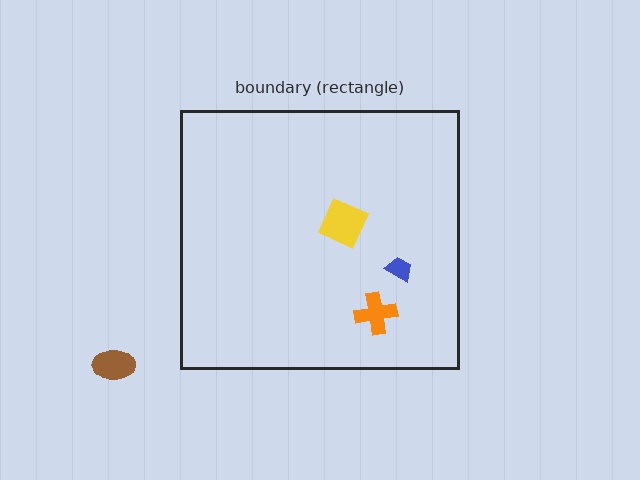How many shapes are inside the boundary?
3 inside, 1 outside.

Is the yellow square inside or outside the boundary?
Inside.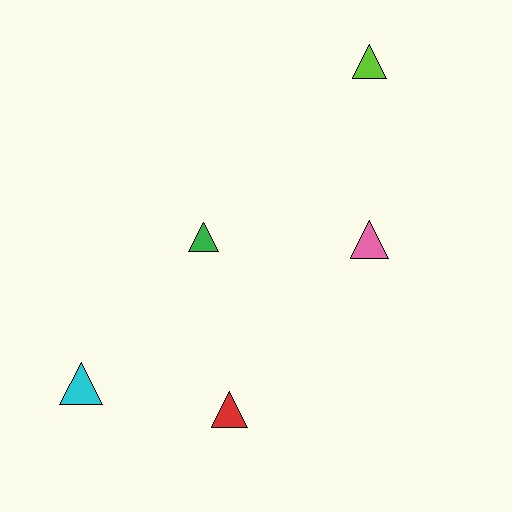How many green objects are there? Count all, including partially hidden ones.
There is 1 green object.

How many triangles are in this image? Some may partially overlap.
There are 5 triangles.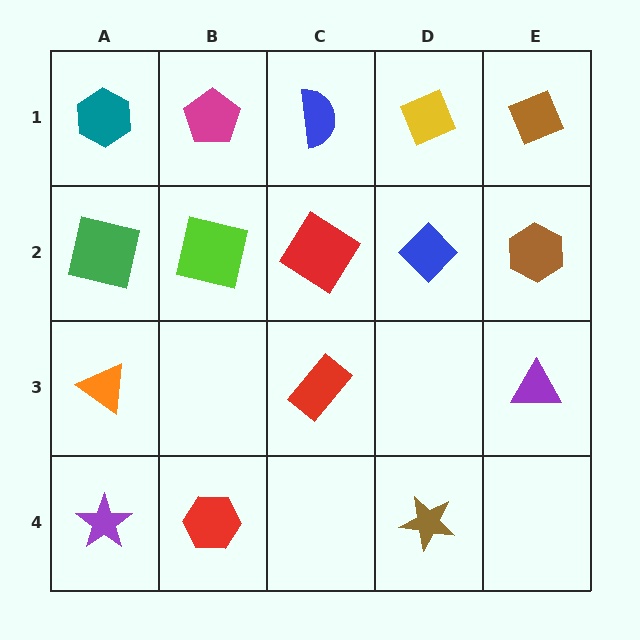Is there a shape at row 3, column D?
No, that cell is empty.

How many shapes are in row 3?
3 shapes.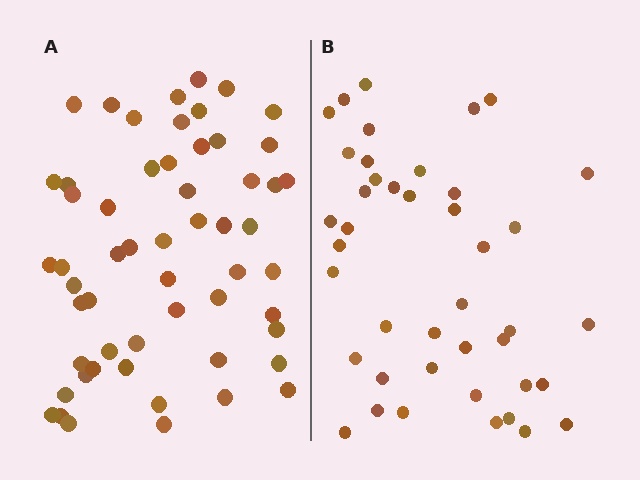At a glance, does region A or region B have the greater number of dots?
Region A (the left region) has more dots.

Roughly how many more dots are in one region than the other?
Region A has approximately 15 more dots than region B.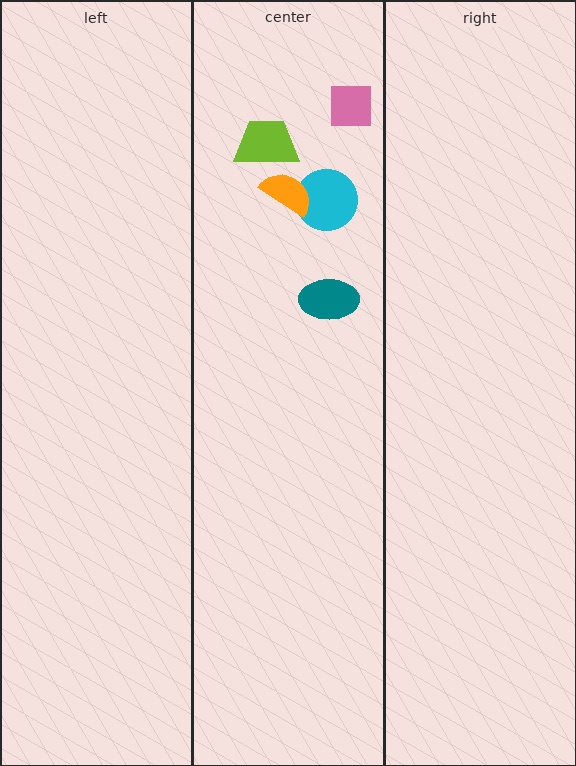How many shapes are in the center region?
5.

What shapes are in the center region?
The cyan circle, the lime trapezoid, the orange semicircle, the teal ellipse, the pink square.